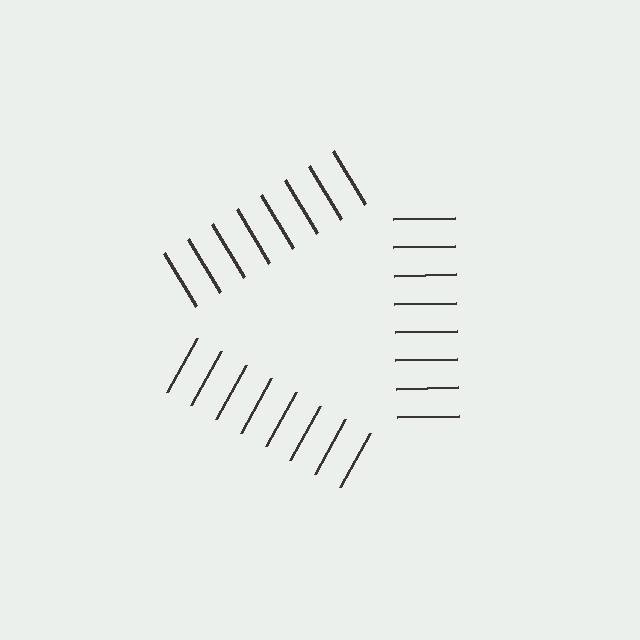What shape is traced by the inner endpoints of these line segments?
An illusory triangle — the line segments terminate on its edges but no continuous stroke is drawn.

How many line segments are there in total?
24 — 8 along each of the 3 edges.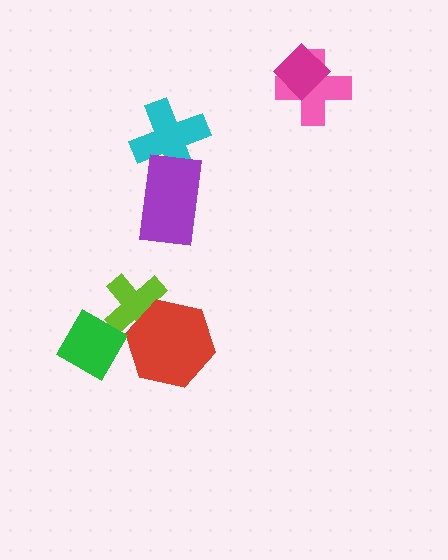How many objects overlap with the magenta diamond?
1 object overlaps with the magenta diamond.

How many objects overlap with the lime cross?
2 objects overlap with the lime cross.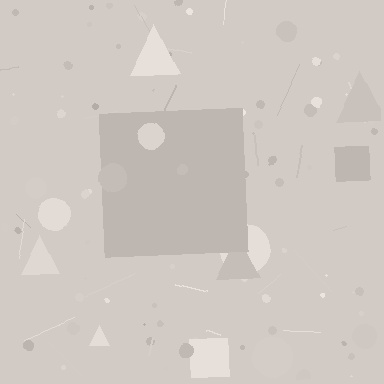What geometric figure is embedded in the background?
A square is embedded in the background.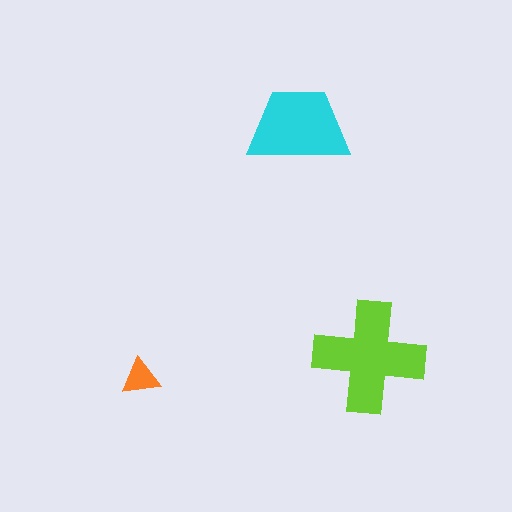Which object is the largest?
The lime cross.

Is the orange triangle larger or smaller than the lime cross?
Smaller.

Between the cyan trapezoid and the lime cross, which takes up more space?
The lime cross.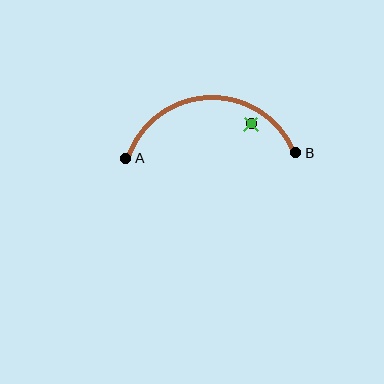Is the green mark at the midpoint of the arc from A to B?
No — the green mark does not lie on the arc at all. It sits slightly inside the curve.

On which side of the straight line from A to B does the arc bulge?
The arc bulges above the straight line connecting A and B.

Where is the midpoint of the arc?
The arc midpoint is the point on the curve farthest from the straight line joining A and B. It sits above that line.